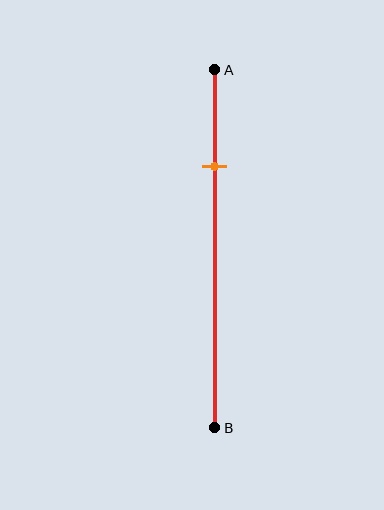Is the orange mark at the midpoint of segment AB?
No, the mark is at about 25% from A, not at the 50% midpoint.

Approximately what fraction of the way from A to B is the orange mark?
The orange mark is approximately 25% of the way from A to B.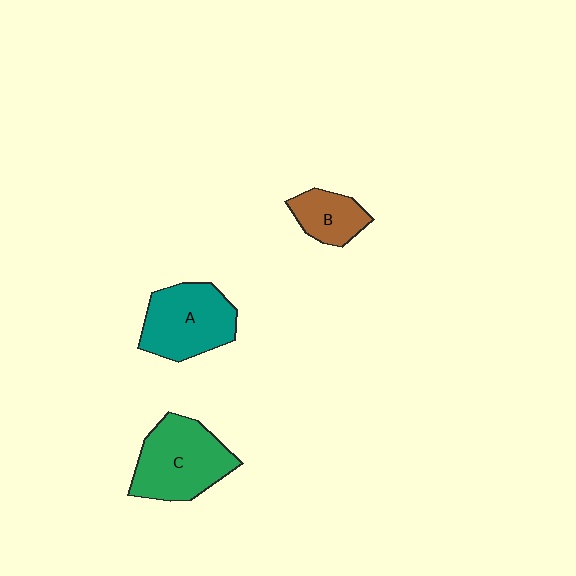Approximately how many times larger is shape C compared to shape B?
Approximately 2.0 times.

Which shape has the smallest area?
Shape B (brown).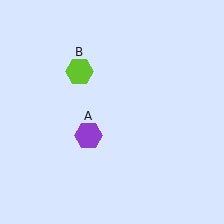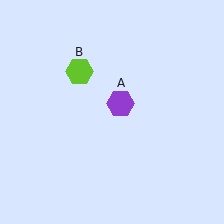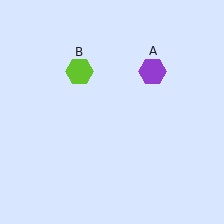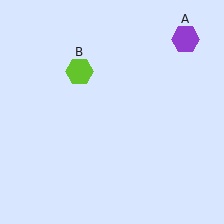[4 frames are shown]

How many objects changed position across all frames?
1 object changed position: purple hexagon (object A).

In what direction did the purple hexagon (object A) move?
The purple hexagon (object A) moved up and to the right.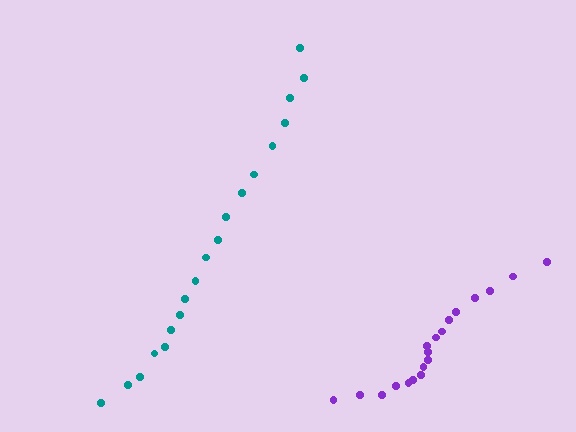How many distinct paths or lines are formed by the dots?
There are 2 distinct paths.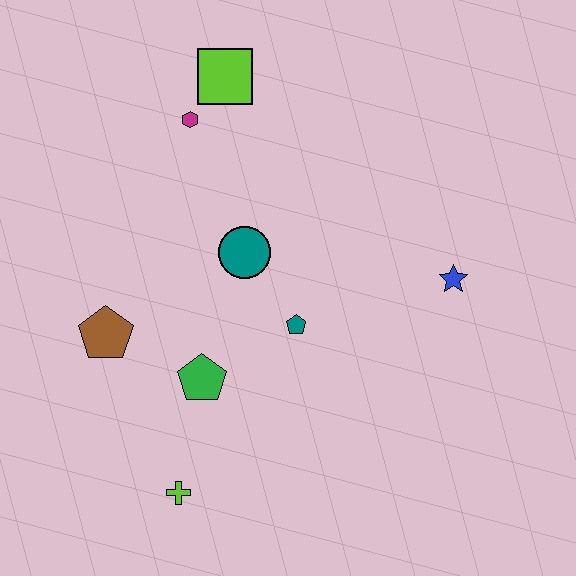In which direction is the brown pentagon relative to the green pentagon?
The brown pentagon is to the left of the green pentagon.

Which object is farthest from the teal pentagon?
The lime square is farthest from the teal pentagon.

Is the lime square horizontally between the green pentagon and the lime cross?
No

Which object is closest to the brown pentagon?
The green pentagon is closest to the brown pentagon.